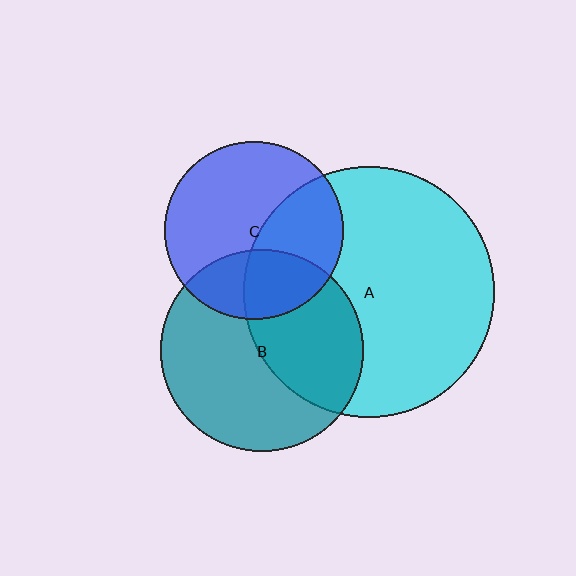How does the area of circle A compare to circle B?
Approximately 1.5 times.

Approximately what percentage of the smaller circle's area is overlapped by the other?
Approximately 40%.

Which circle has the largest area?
Circle A (cyan).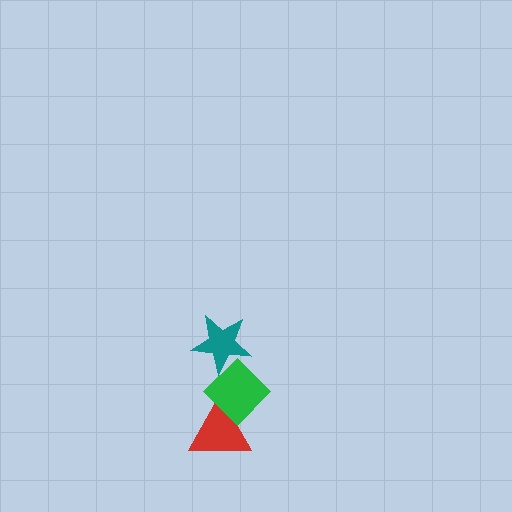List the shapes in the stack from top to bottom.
From top to bottom: the teal star, the green diamond, the red triangle.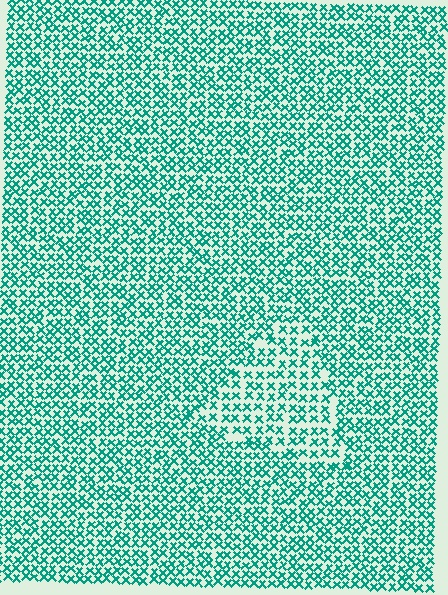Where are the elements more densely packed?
The elements are more densely packed outside the triangle boundary.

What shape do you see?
I see a triangle.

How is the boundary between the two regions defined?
The boundary is defined by a change in element density (approximately 1.5x ratio). All elements are the same color, size, and shape.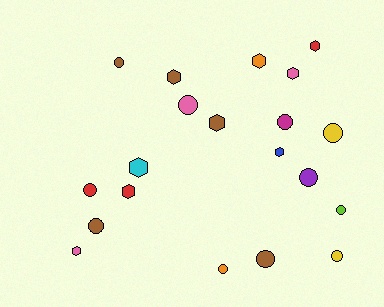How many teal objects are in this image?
There are no teal objects.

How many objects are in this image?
There are 20 objects.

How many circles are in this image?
There are 11 circles.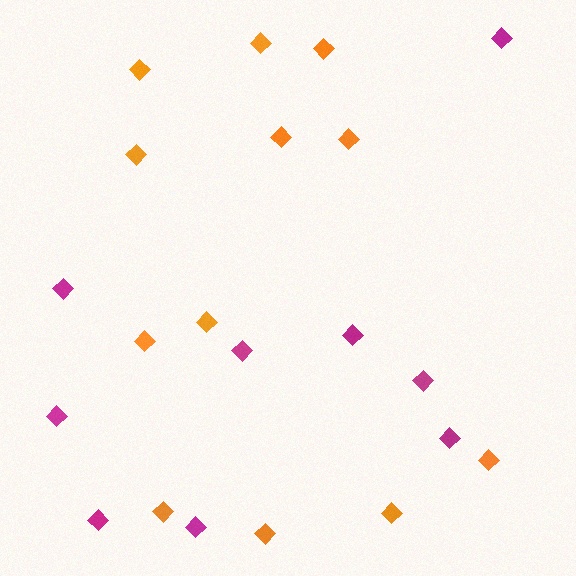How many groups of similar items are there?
There are 2 groups: one group of orange diamonds (12) and one group of magenta diamonds (9).